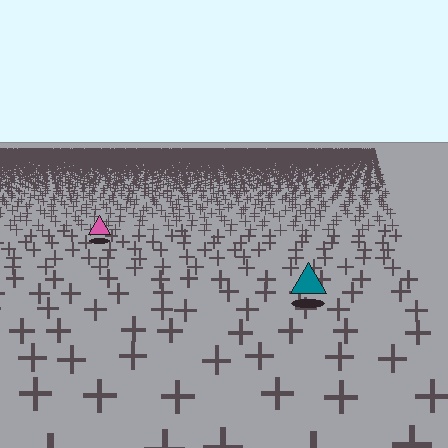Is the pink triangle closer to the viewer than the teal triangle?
No. The teal triangle is closer — you can tell from the texture gradient: the ground texture is coarser near it.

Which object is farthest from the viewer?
The pink triangle is farthest from the viewer. It appears smaller and the ground texture around it is denser.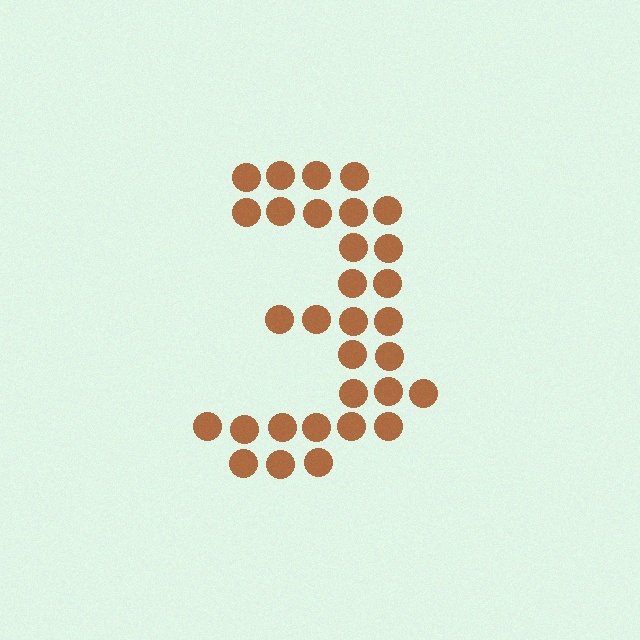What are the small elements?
The small elements are circles.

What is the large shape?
The large shape is the digit 3.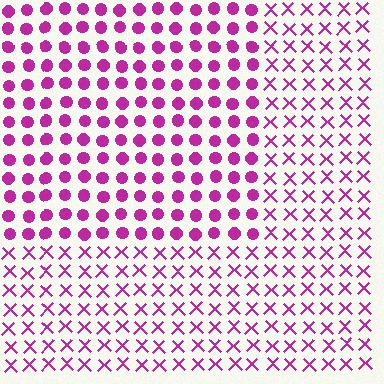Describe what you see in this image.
The image is filled with small magenta elements arranged in a uniform grid. A rectangle-shaped region contains circles, while the surrounding area contains X marks. The boundary is defined purely by the change in element shape.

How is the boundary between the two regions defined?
The boundary is defined by a change in element shape: circles inside vs. X marks outside. All elements share the same color and spacing.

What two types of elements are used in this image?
The image uses circles inside the rectangle region and X marks outside it.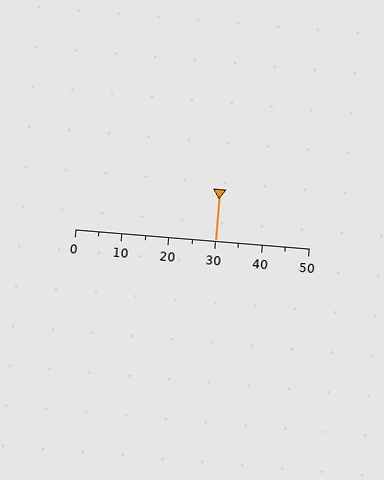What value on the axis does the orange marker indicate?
The marker indicates approximately 30.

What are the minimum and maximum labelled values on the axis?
The axis runs from 0 to 50.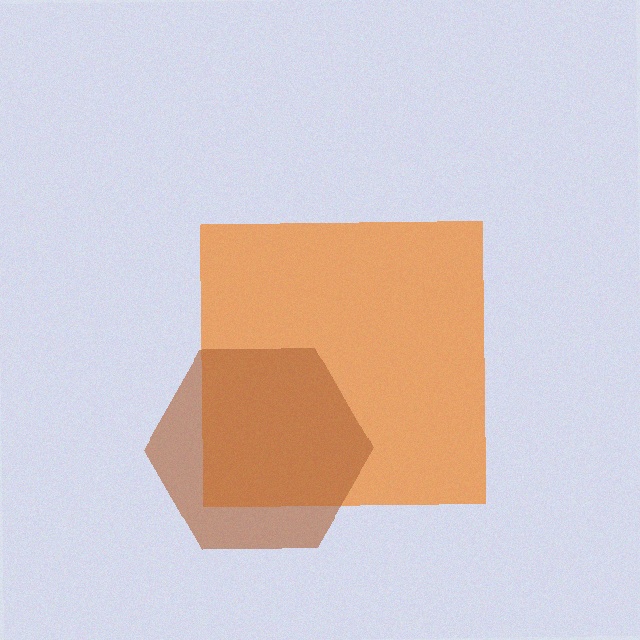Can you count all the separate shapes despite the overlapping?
Yes, there are 2 separate shapes.